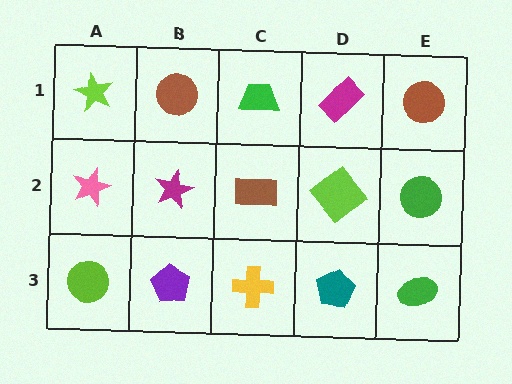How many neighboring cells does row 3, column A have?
2.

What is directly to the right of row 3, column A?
A purple pentagon.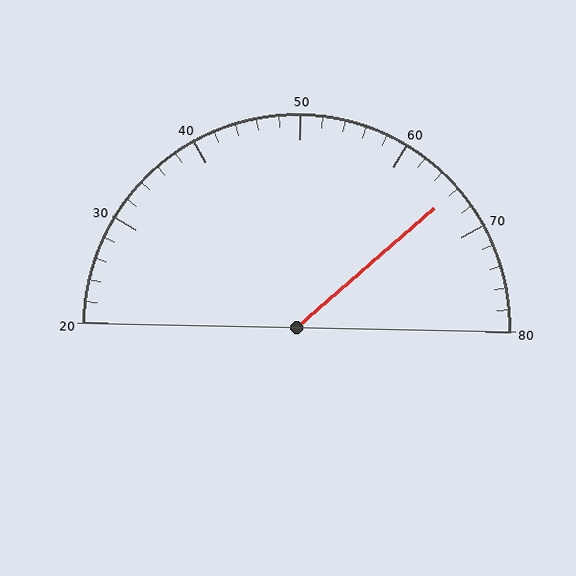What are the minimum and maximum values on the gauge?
The gauge ranges from 20 to 80.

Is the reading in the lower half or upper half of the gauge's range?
The reading is in the upper half of the range (20 to 80).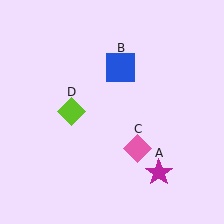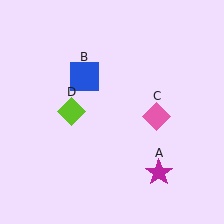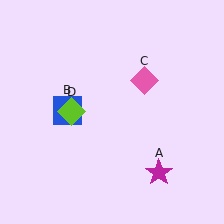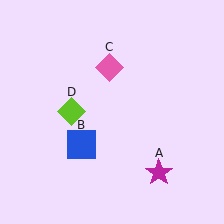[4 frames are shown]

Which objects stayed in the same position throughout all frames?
Magenta star (object A) and lime diamond (object D) remained stationary.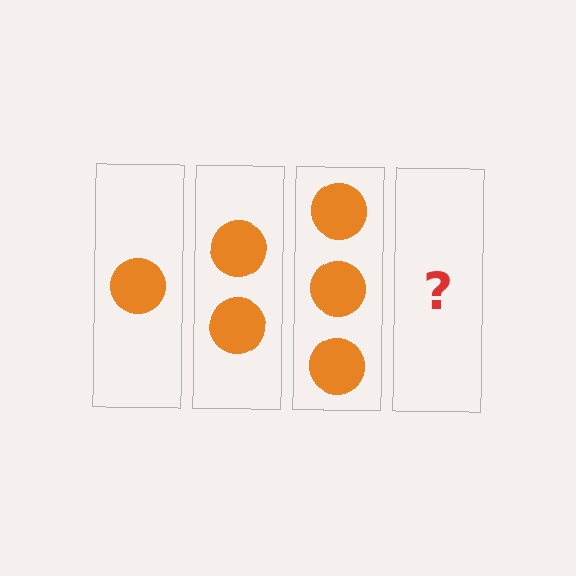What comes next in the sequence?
The next element should be 4 circles.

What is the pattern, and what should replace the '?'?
The pattern is that each step adds one more circle. The '?' should be 4 circles.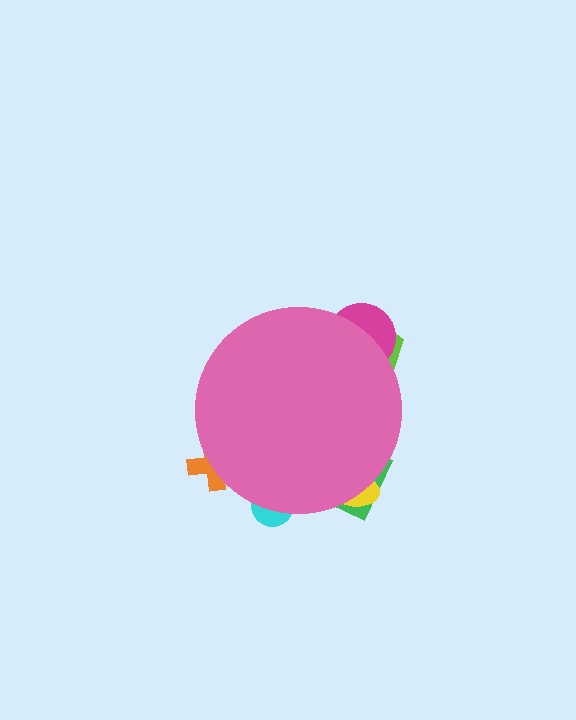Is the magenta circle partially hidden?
Yes, the magenta circle is partially hidden behind the pink circle.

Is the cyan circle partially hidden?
Yes, the cyan circle is partially hidden behind the pink circle.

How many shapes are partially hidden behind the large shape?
6 shapes are partially hidden.